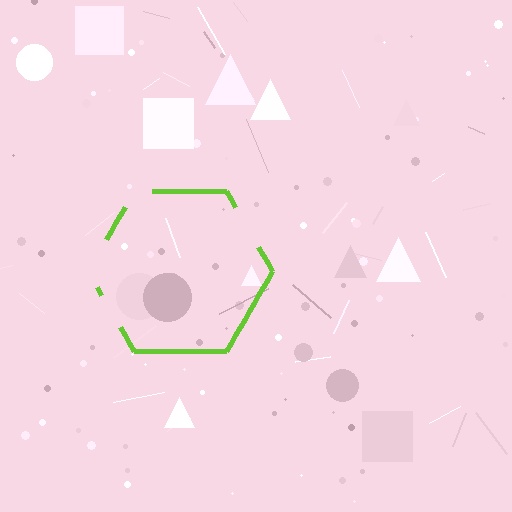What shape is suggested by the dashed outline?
The dashed outline suggests a hexagon.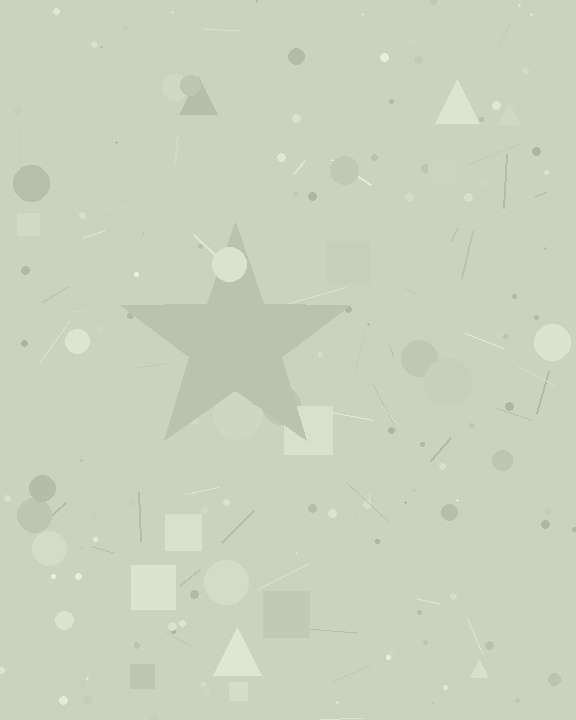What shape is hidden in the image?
A star is hidden in the image.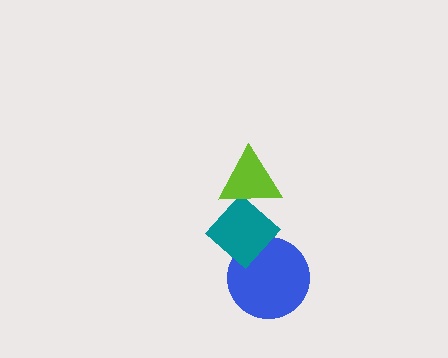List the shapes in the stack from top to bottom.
From top to bottom: the lime triangle, the teal diamond, the blue circle.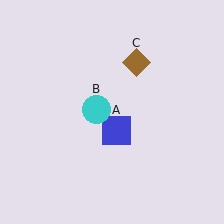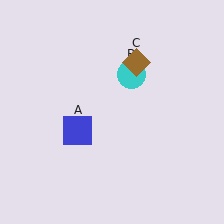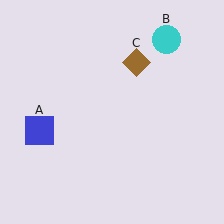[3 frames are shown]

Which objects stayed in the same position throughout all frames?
Brown diamond (object C) remained stationary.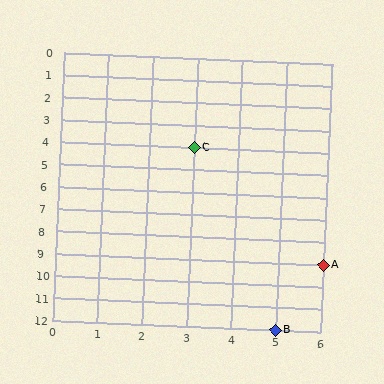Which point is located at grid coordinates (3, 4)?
Point C is at (3, 4).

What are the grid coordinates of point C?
Point C is at grid coordinates (3, 4).